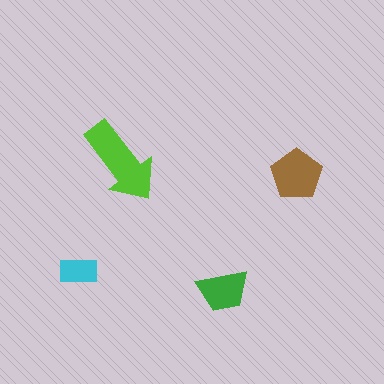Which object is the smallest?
The cyan rectangle.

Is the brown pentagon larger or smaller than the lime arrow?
Smaller.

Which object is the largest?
The lime arrow.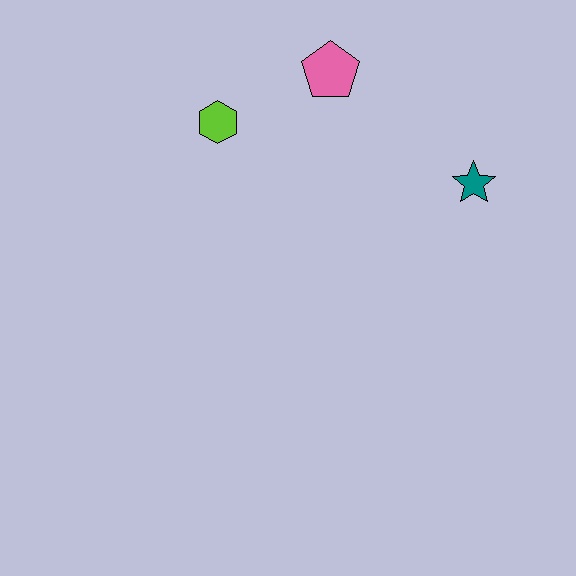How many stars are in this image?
There is 1 star.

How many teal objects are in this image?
There is 1 teal object.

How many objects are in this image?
There are 3 objects.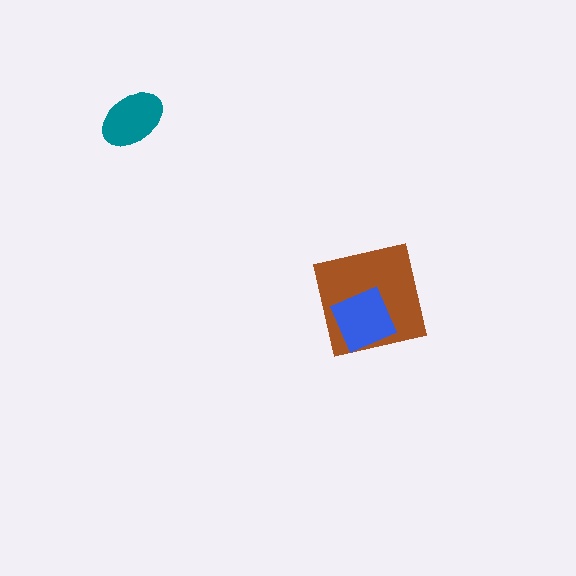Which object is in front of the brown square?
The blue square is in front of the brown square.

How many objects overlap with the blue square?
1 object overlaps with the blue square.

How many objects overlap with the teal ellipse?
0 objects overlap with the teal ellipse.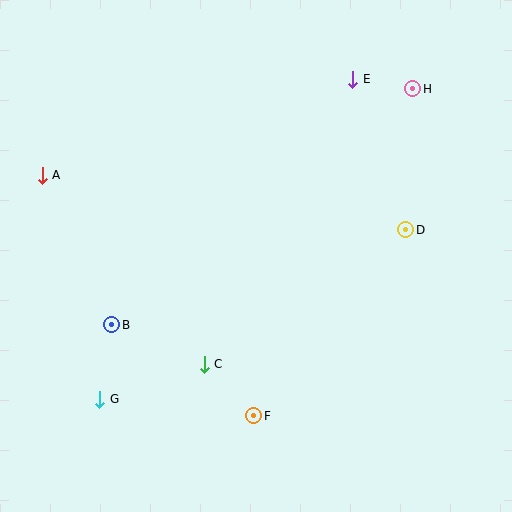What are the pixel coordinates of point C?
Point C is at (204, 364).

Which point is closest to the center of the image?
Point C at (204, 364) is closest to the center.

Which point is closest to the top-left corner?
Point A is closest to the top-left corner.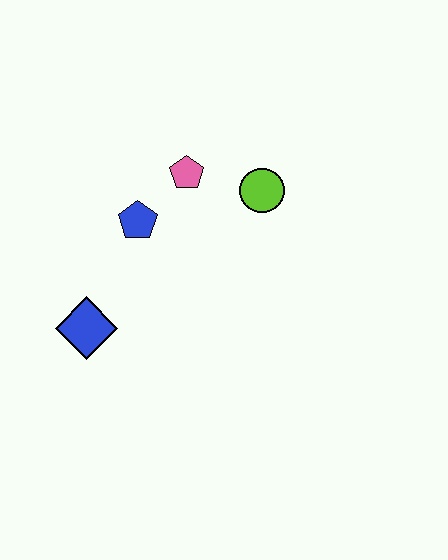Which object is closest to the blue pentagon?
The pink pentagon is closest to the blue pentagon.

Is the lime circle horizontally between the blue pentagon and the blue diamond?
No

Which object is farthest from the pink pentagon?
The blue diamond is farthest from the pink pentagon.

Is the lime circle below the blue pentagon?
No